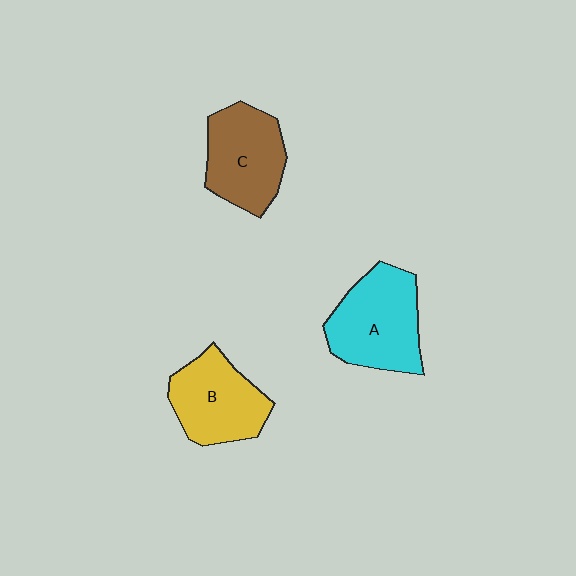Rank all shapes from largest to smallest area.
From largest to smallest: A (cyan), C (brown), B (yellow).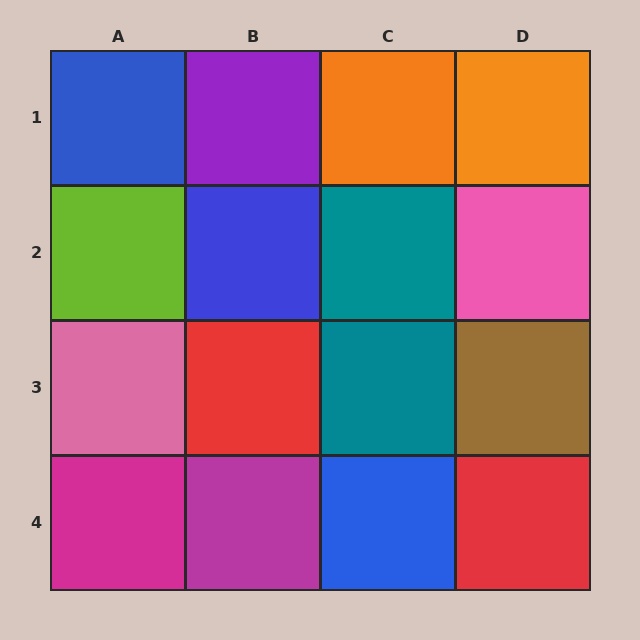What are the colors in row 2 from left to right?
Lime, blue, teal, pink.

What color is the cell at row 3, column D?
Brown.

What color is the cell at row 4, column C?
Blue.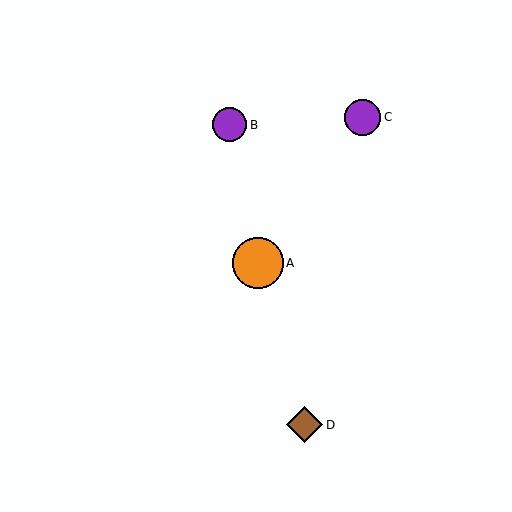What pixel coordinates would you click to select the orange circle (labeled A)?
Click at (258, 263) to select the orange circle A.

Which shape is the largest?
The orange circle (labeled A) is the largest.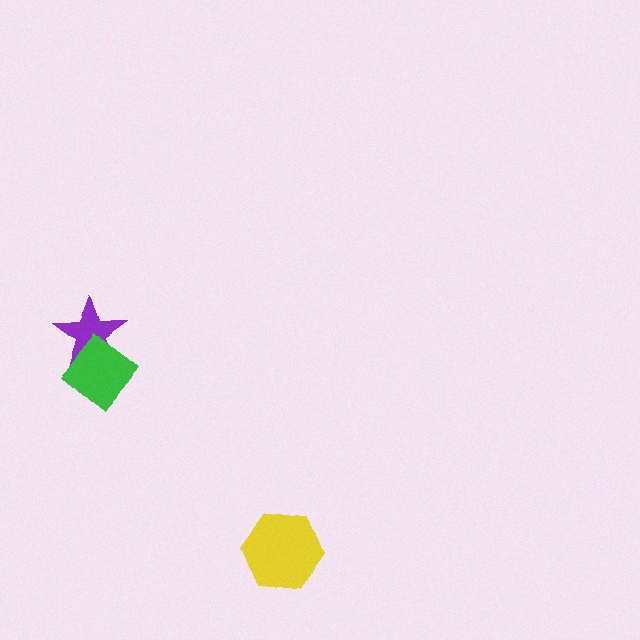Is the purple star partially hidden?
Yes, it is partially covered by another shape.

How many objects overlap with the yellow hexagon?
0 objects overlap with the yellow hexagon.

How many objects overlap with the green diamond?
1 object overlaps with the green diamond.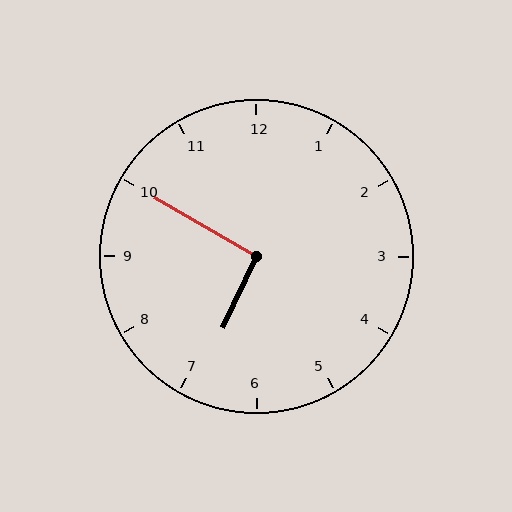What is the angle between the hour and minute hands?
Approximately 95 degrees.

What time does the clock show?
6:50.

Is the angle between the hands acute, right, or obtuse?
It is right.